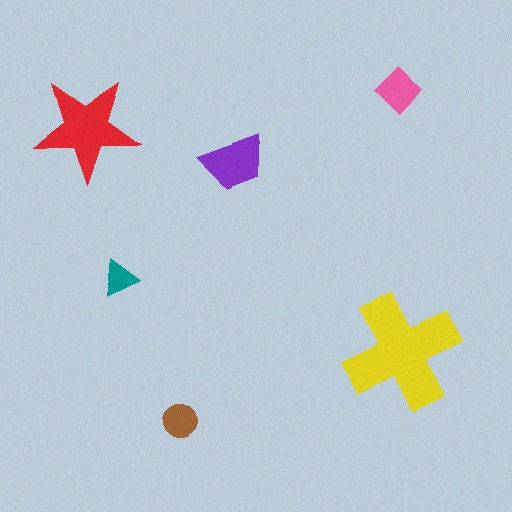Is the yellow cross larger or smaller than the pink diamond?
Larger.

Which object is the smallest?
The teal triangle.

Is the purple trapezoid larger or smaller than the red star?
Smaller.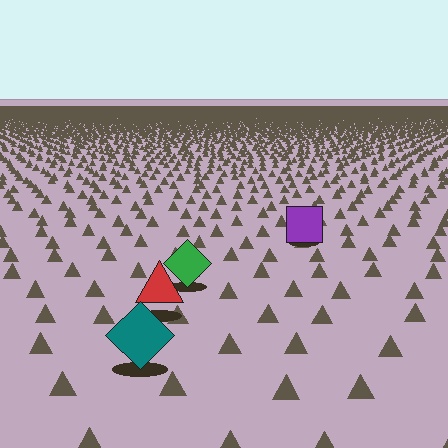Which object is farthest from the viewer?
The purple square is farthest from the viewer. It appears smaller and the ground texture around it is denser.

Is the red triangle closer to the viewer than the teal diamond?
No. The teal diamond is closer — you can tell from the texture gradient: the ground texture is coarser near it.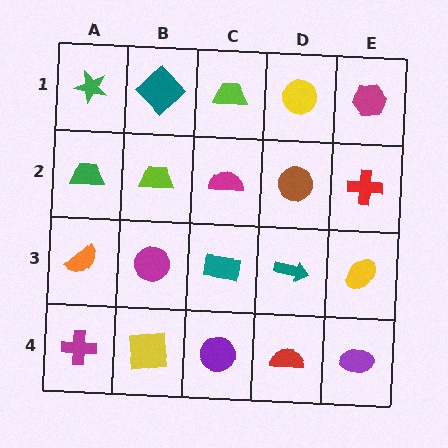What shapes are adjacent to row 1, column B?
A lime trapezoid (row 2, column B), a green star (row 1, column A), a lime trapezoid (row 1, column C).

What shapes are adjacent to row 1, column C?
A magenta semicircle (row 2, column C), a teal diamond (row 1, column B), a yellow circle (row 1, column D).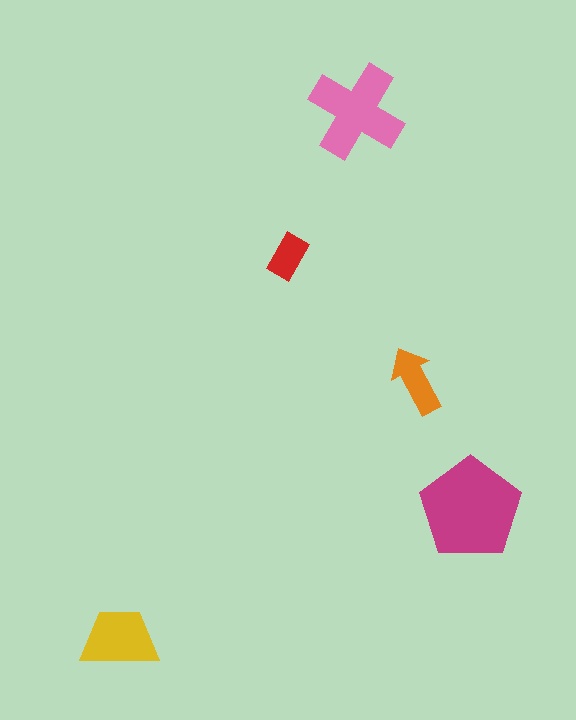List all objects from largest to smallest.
The magenta pentagon, the pink cross, the yellow trapezoid, the orange arrow, the red rectangle.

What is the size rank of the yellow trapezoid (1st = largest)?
3rd.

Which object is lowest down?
The yellow trapezoid is bottommost.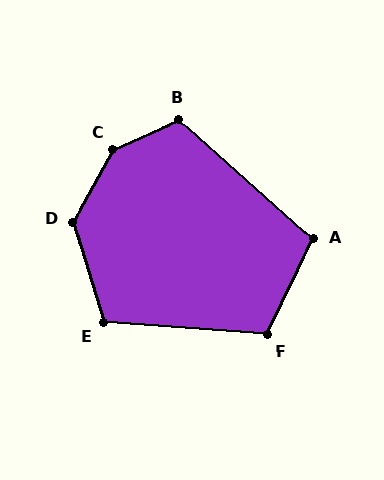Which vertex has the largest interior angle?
C, at approximately 142 degrees.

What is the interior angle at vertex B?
Approximately 114 degrees (obtuse).